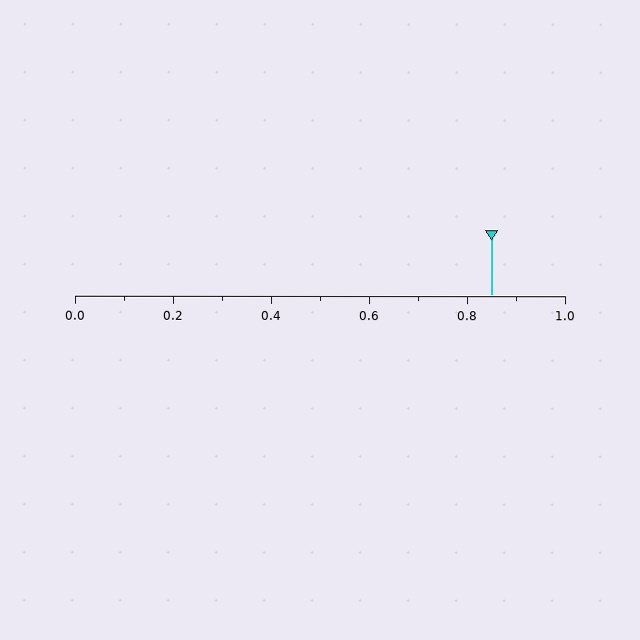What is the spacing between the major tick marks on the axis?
The major ticks are spaced 0.2 apart.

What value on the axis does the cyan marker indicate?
The marker indicates approximately 0.85.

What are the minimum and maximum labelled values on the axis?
The axis runs from 0.0 to 1.0.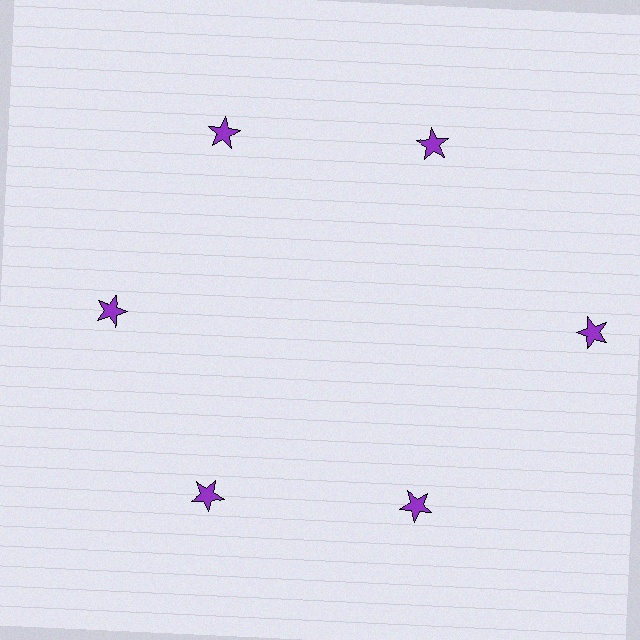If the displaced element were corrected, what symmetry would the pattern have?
It would have 6-fold rotational symmetry — the pattern would map onto itself every 60 degrees.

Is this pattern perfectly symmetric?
No. The 6 purple stars are arranged in a ring, but one element near the 3 o'clock position is pushed outward from the center, breaking the 6-fold rotational symmetry.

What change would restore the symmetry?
The symmetry would be restored by moving it inward, back onto the ring so that all 6 stars sit at equal angles and equal distance from the center.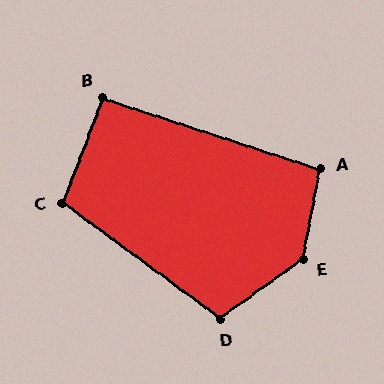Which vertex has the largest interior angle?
E, at approximately 136 degrees.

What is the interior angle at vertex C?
Approximately 105 degrees (obtuse).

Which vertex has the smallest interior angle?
B, at approximately 93 degrees.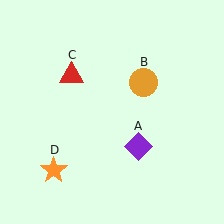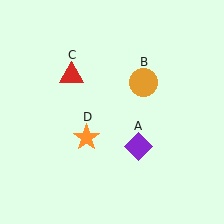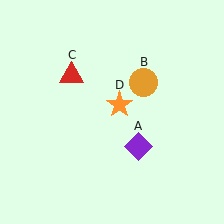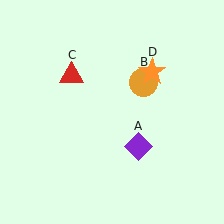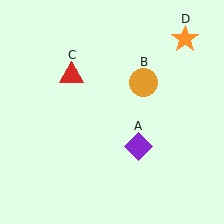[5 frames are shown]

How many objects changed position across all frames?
1 object changed position: orange star (object D).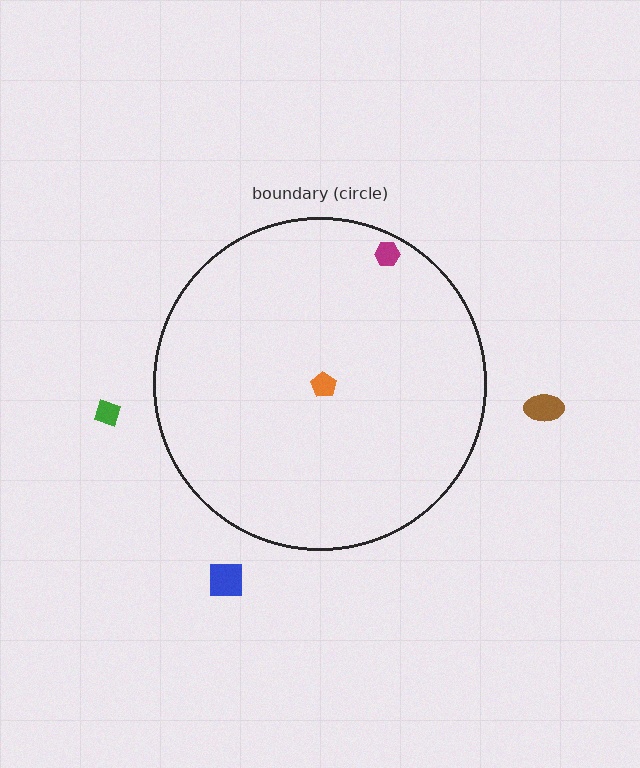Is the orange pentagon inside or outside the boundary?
Inside.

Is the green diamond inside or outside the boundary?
Outside.